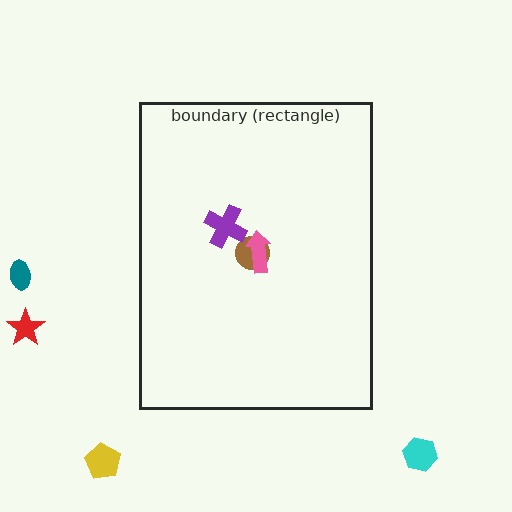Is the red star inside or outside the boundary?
Outside.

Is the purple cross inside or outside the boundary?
Inside.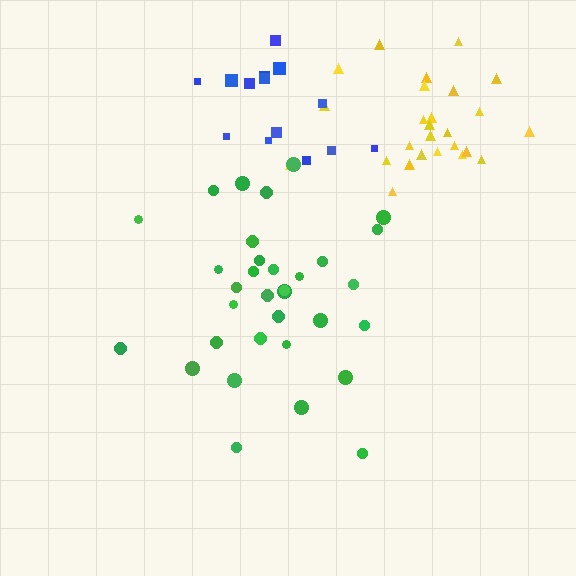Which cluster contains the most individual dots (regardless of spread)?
Green (33).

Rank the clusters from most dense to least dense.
yellow, green, blue.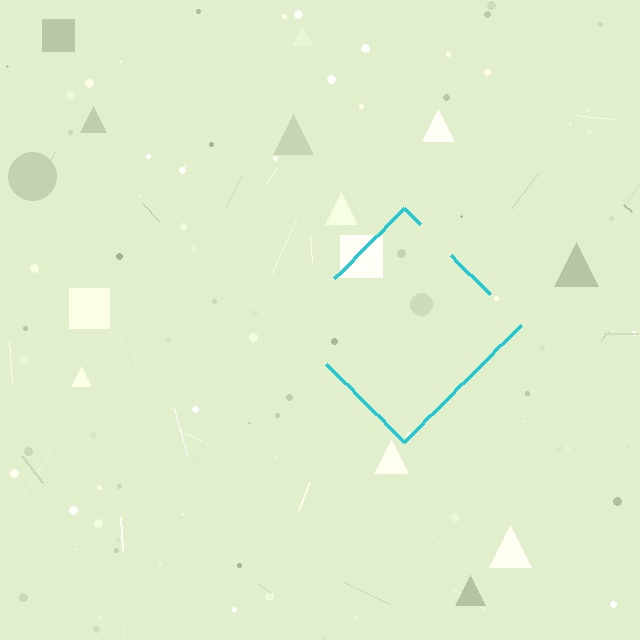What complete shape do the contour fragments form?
The contour fragments form a diamond.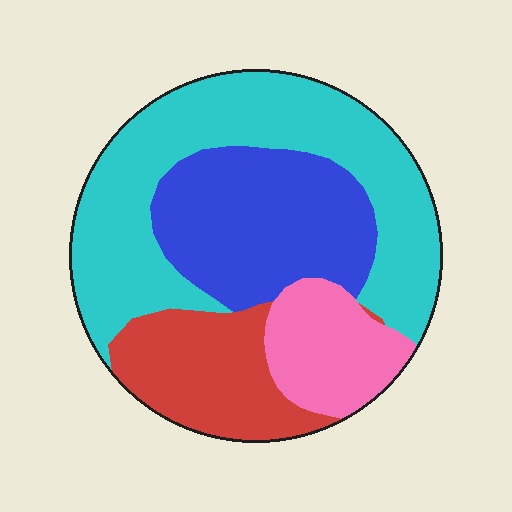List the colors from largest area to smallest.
From largest to smallest: cyan, blue, red, pink.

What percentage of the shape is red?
Red covers about 20% of the shape.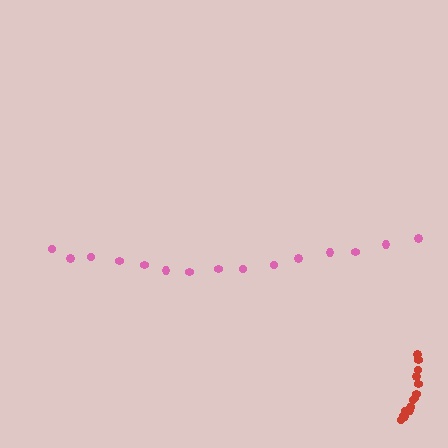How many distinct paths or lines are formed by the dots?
There are 2 distinct paths.